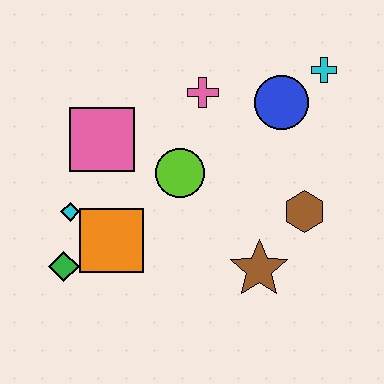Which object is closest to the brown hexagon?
The brown star is closest to the brown hexagon.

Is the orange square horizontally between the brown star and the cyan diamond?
Yes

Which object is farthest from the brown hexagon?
The green diamond is farthest from the brown hexagon.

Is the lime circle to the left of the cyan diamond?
No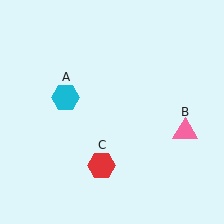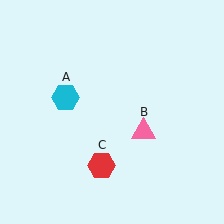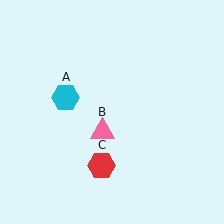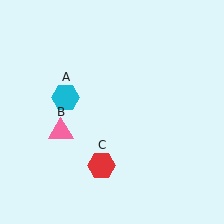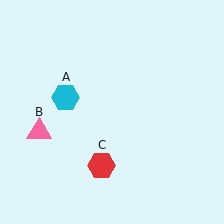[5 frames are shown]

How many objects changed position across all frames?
1 object changed position: pink triangle (object B).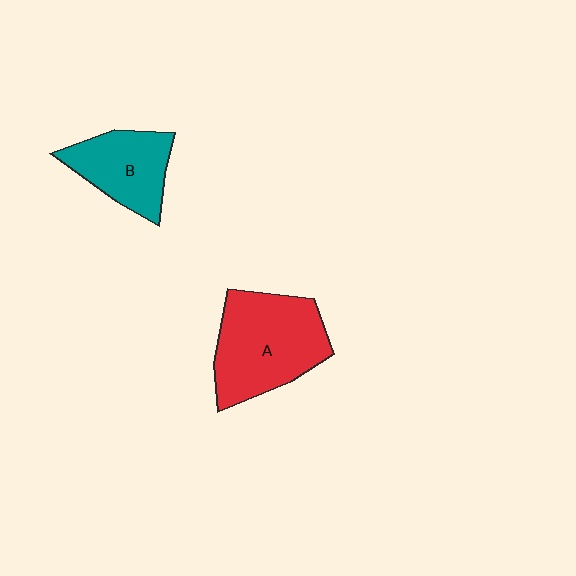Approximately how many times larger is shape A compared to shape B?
Approximately 1.5 times.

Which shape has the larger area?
Shape A (red).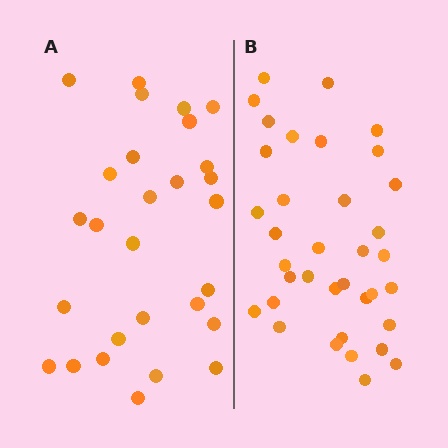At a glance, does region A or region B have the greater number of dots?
Region B (the right region) has more dots.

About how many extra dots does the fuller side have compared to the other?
Region B has roughly 8 or so more dots than region A.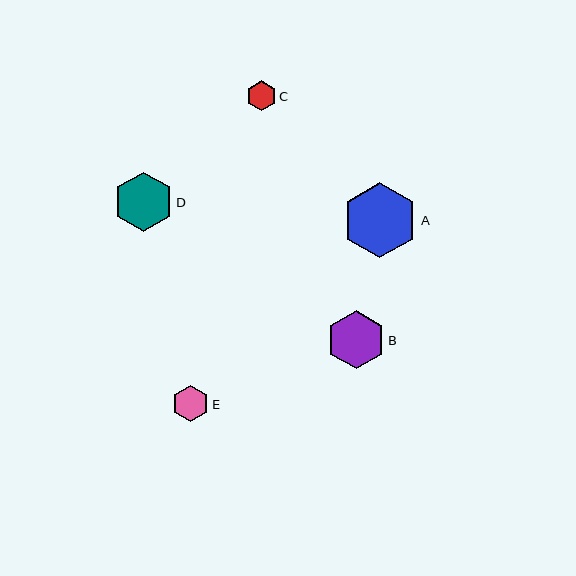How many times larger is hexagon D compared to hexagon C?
Hexagon D is approximately 2.0 times the size of hexagon C.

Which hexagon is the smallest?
Hexagon C is the smallest with a size of approximately 30 pixels.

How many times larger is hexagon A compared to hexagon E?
Hexagon A is approximately 2.1 times the size of hexagon E.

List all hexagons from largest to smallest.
From largest to smallest: A, D, B, E, C.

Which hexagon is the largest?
Hexagon A is the largest with a size of approximately 76 pixels.